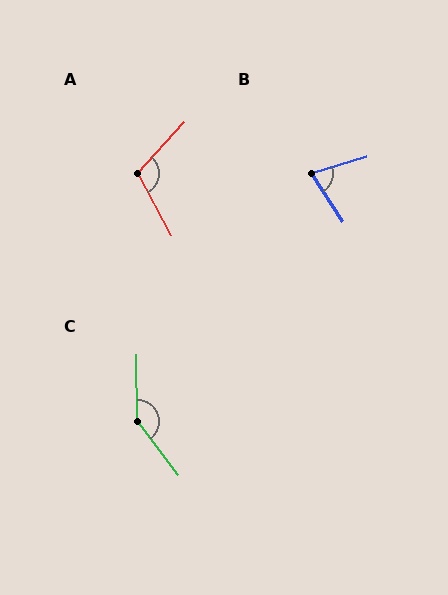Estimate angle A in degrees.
Approximately 109 degrees.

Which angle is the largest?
C, at approximately 143 degrees.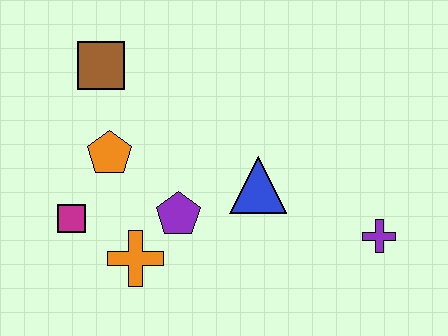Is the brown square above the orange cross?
Yes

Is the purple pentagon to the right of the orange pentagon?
Yes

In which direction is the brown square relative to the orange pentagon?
The brown square is above the orange pentagon.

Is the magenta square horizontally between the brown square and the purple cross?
No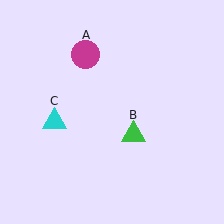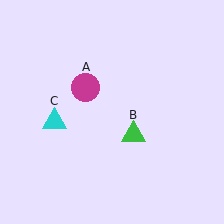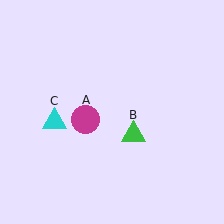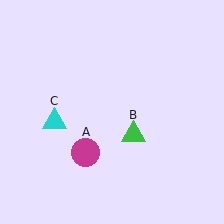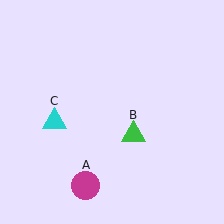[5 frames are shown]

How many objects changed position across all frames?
1 object changed position: magenta circle (object A).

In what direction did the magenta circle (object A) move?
The magenta circle (object A) moved down.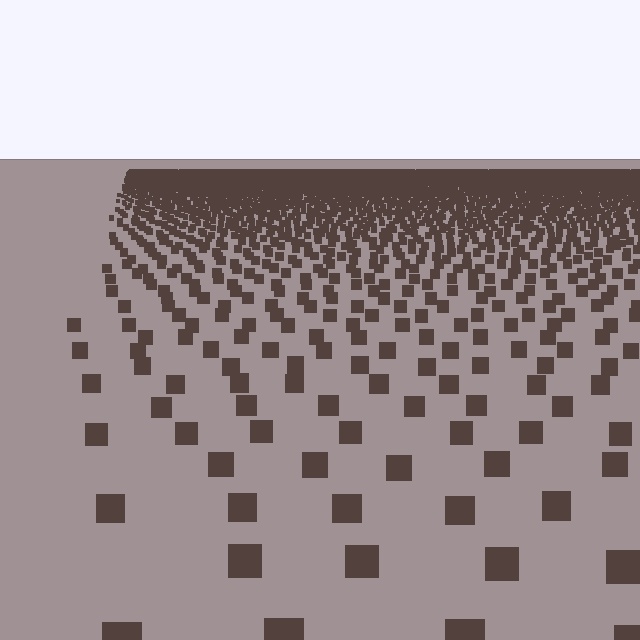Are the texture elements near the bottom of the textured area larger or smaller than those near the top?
Larger. Near the bottom, elements are closer to the viewer and appear at a bigger on-screen size.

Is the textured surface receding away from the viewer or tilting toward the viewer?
The surface is receding away from the viewer. Texture elements get smaller and denser toward the top.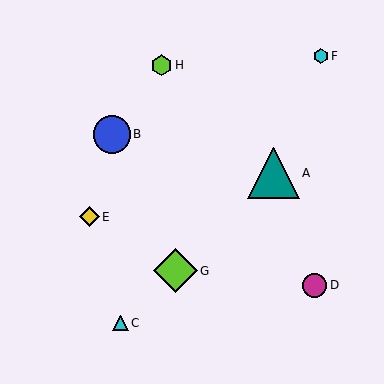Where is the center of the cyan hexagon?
The center of the cyan hexagon is at (321, 56).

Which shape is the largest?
The teal triangle (labeled A) is the largest.